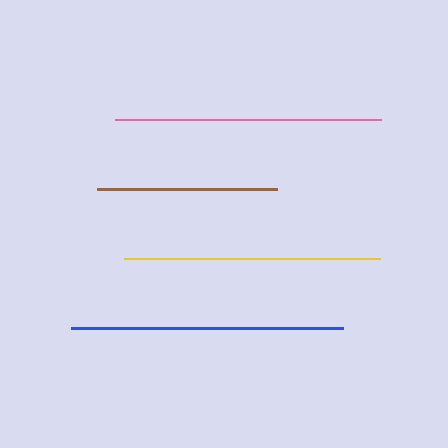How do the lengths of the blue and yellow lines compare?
The blue and yellow lines are approximately the same length.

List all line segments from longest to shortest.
From longest to shortest: blue, pink, yellow, brown.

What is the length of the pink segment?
The pink segment is approximately 267 pixels long.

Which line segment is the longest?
The blue line is the longest at approximately 272 pixels.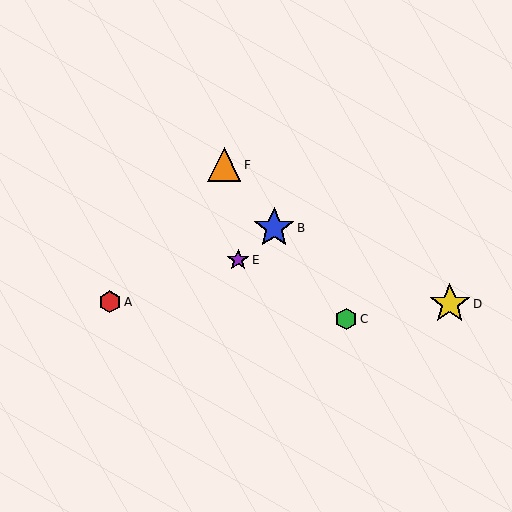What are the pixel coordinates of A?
Object A is at (110, 302).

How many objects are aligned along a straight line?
3 objects (B, C, F) are aligned along a straight line.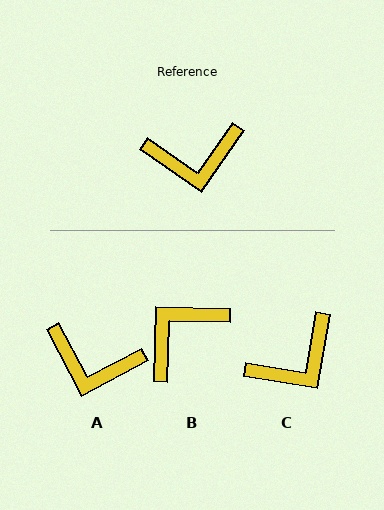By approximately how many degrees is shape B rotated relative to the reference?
Approximately 147 degrees clockwise.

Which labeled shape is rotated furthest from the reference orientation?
B, about 147 degrees away.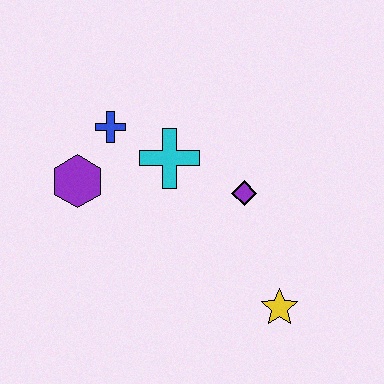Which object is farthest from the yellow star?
The blue cross is farthest from the yellow star.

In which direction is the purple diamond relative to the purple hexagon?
The purple diamond is to the right of the purple hexagon.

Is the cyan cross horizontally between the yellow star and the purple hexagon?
Yes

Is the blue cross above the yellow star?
Yes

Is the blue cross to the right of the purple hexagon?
Yes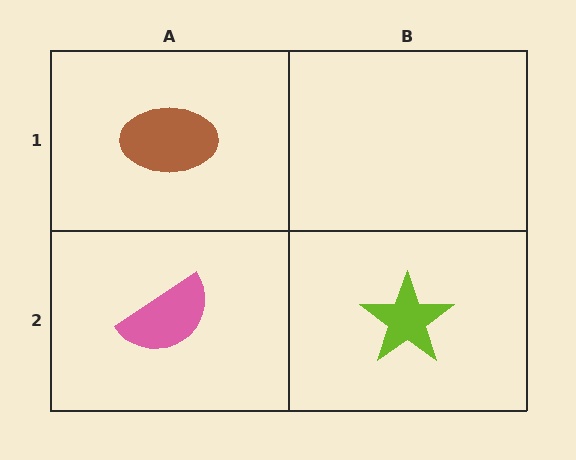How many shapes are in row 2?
2 shapes.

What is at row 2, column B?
A lime star.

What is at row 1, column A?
A brown ellipse.